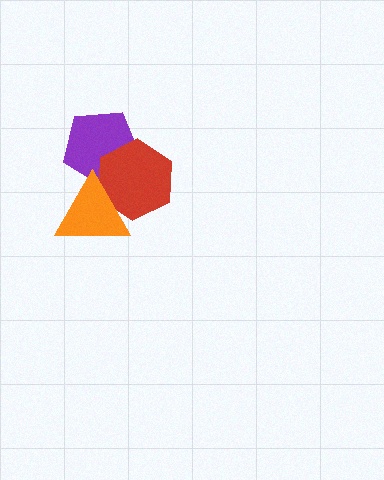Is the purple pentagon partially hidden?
Yes, it is partially covered by another shape.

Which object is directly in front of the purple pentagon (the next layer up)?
The red hexagon is directly in front of the purple pentagon.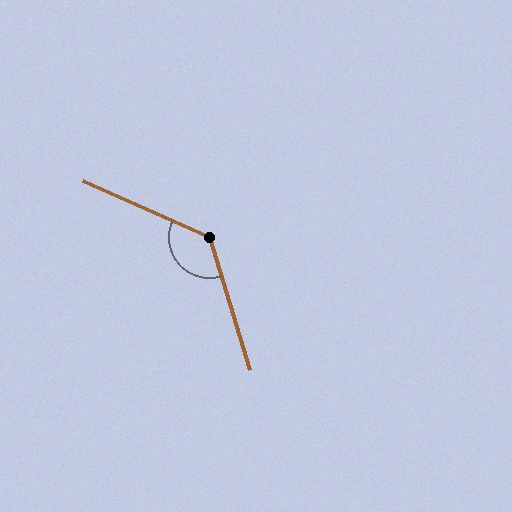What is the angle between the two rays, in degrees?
Approximately 131 degrees.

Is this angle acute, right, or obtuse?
It is obtuse.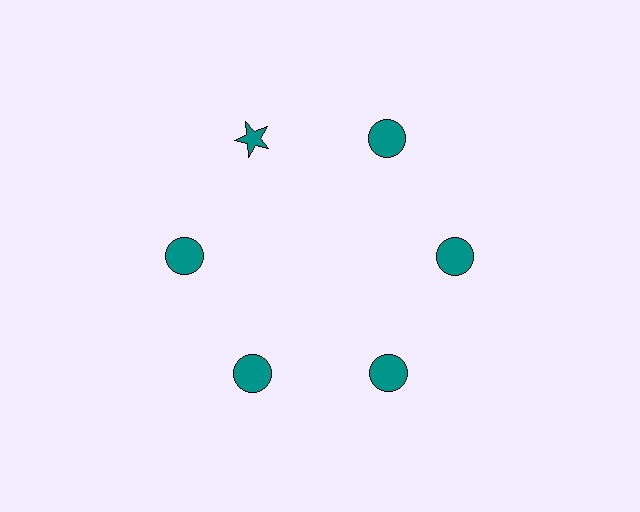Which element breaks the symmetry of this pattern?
The teal star at roughly the 11 o'clock position breaks the symmetry. All other shapes are teal circles.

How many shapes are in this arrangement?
There are 6 shapes arranged in a ring pattern.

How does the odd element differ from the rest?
It has a different shape: star instead of circle.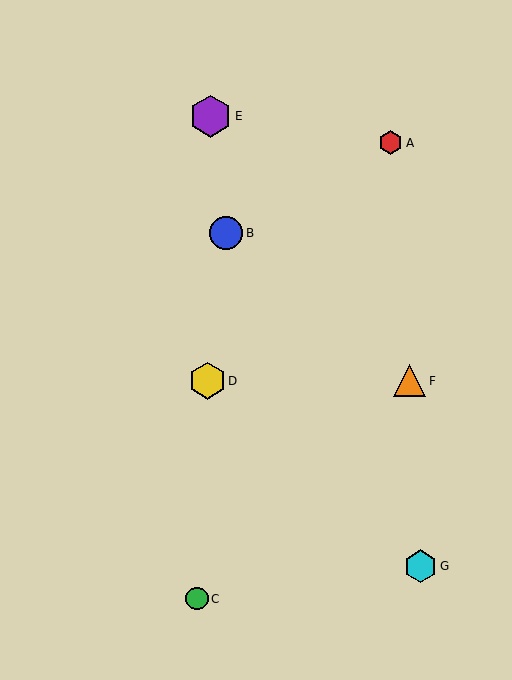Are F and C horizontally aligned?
No, F is at y≈381 and C is at y≈599.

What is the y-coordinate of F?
Object F is at y≈381.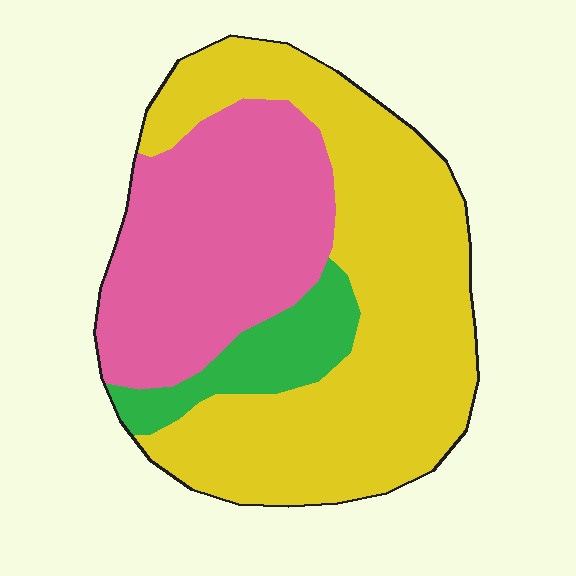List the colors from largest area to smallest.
From largest to smallest: yellow, pink, green.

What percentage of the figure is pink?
Pink takes up about one third (1/3) of the figure.